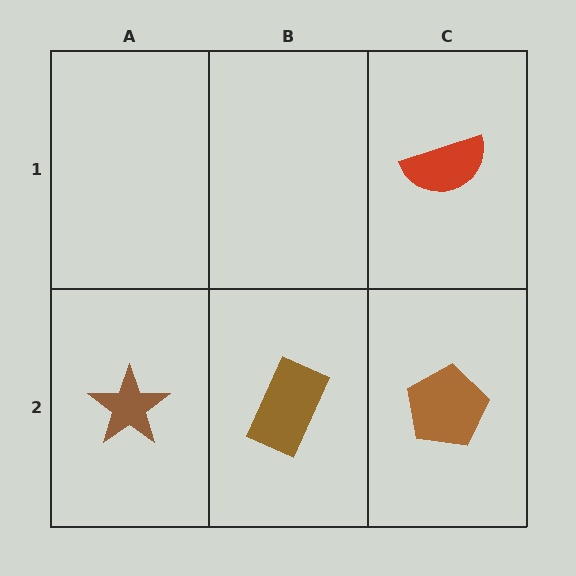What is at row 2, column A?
A brown star.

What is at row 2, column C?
A brown pentagon.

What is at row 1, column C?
A red semicircle.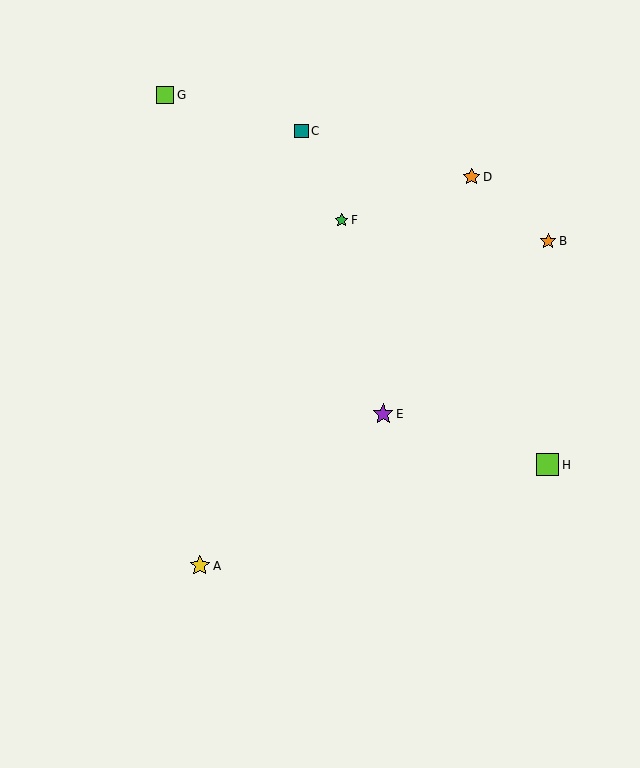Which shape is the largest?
The lime square (labeled H) is the largest.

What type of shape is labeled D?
Shape D is an orange star.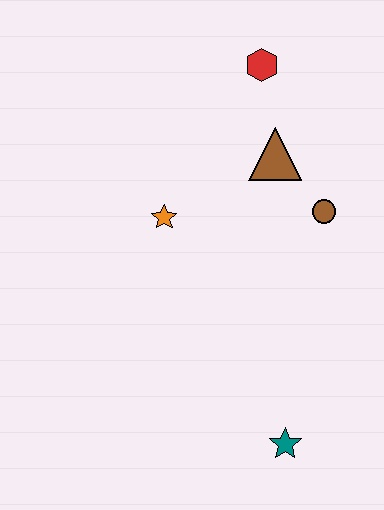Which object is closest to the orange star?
The brown triangle is closest to the orange star.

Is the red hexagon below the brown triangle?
No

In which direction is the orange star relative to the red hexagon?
The orange star is below the red hexagon.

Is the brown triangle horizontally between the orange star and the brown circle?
Yes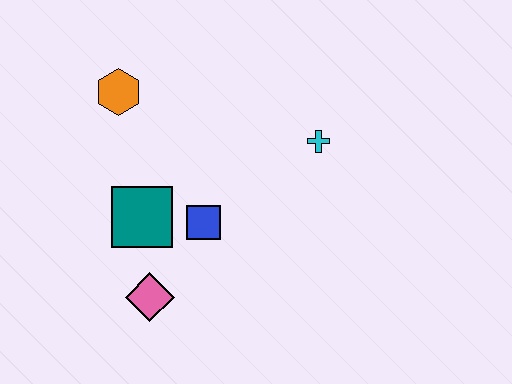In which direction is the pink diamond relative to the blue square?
The pink diamond is below the blue square.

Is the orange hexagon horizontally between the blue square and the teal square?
No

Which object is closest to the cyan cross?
The blue square is closest to the cyan cross.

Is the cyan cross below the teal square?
No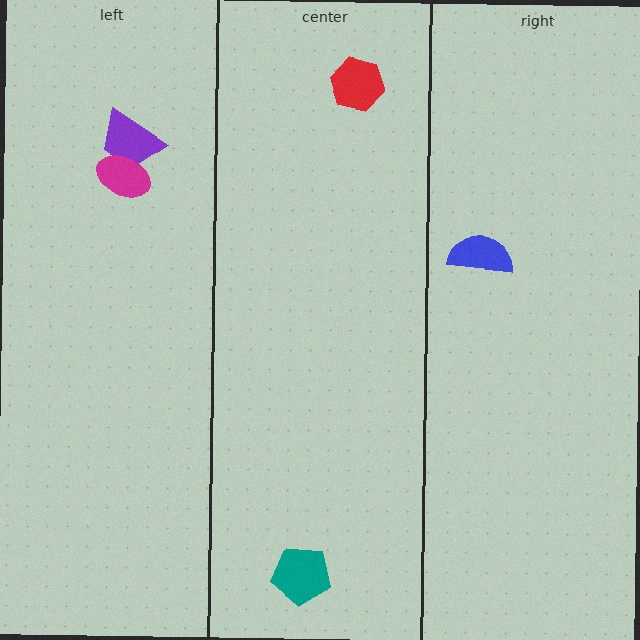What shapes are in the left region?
The purple trapezoid, the magenta ellipse.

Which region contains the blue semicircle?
The right region.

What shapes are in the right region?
The blue semicircle.